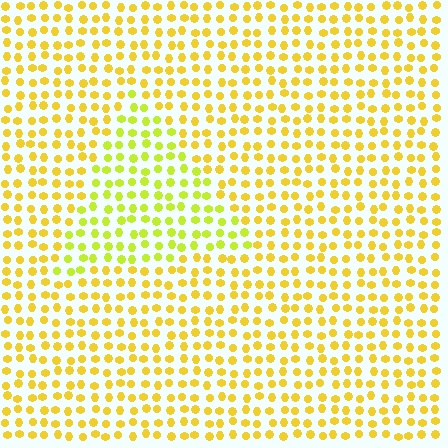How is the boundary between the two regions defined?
The boundary is defined purely by a slight shift in hue (about 25 degrees). Spacing, size, and orientation are identical on both sides.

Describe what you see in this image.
The image is filled with small yellow elements in a uniform arrangement. A triangle-shaped region is visible where the elements are tinted to a slightly different hue, forming a subtle color boundary.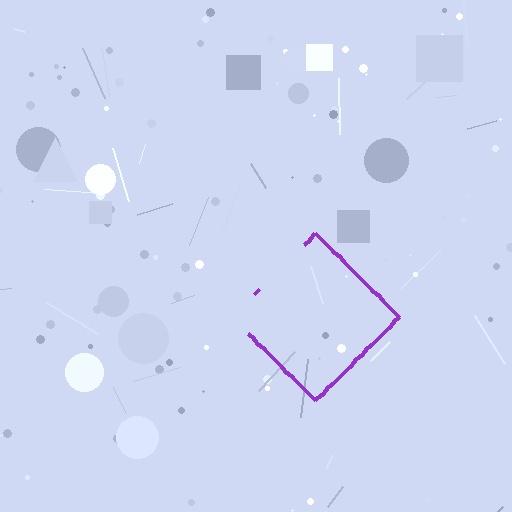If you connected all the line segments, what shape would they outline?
They would outline a diamond.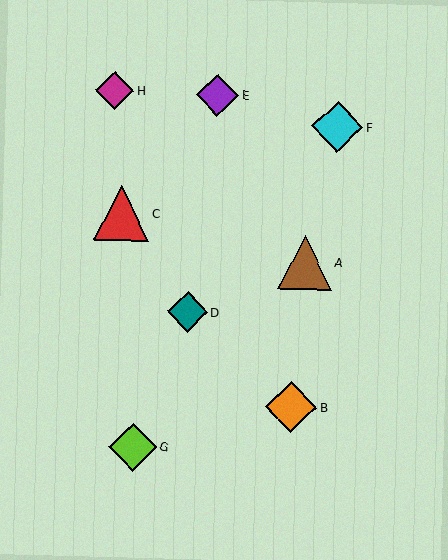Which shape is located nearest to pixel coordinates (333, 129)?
The cyan diamond (labeled F) at (337, 127) is nearest to that location.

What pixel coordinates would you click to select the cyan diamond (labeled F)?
Click at (337, 127) to select the cyan diamond F.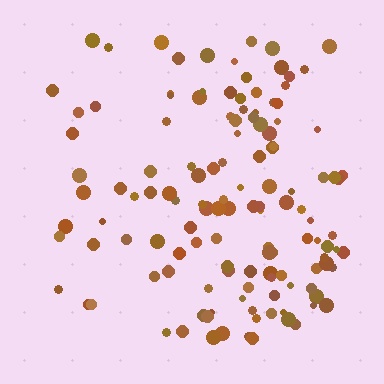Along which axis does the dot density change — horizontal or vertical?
Horizontal.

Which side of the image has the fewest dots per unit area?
The left.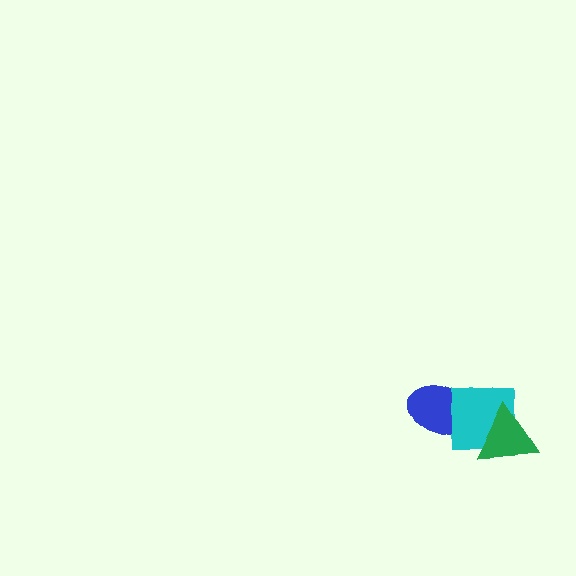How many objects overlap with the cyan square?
2 objects overlap with the cyan square.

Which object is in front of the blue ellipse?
The cyan square is in front of the blue ellipse.